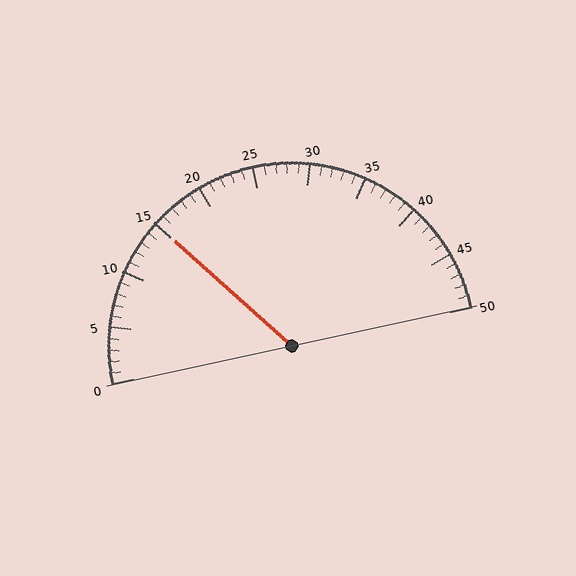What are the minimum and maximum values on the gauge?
The gauge ranges from 0 to 50.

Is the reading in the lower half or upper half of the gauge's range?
The reading is in the lower half of the range (0 to 50).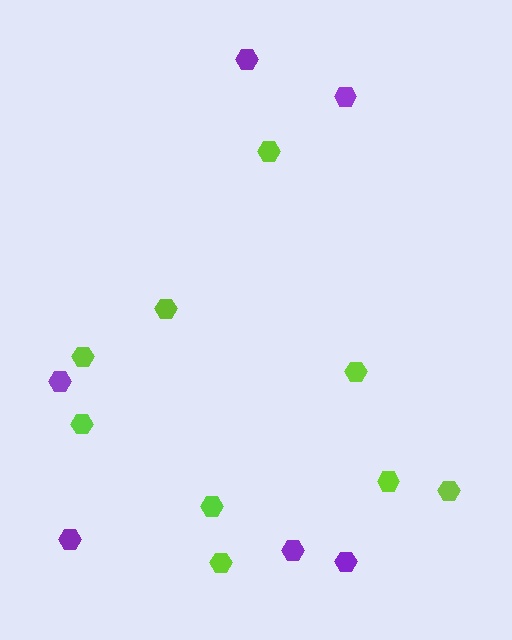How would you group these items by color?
There are 2 groups: one group of purple hexagons (6) and one group of lime hexagons (9).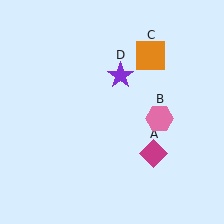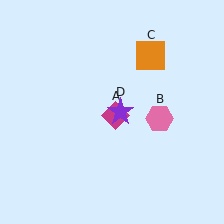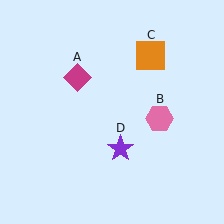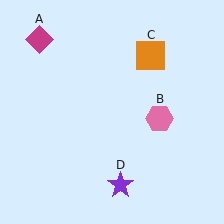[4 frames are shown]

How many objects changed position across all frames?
2 objects changed position: magenta diamond (object A), purple star (object D).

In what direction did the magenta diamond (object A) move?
The magenta diamond (object A) moved up and to the left.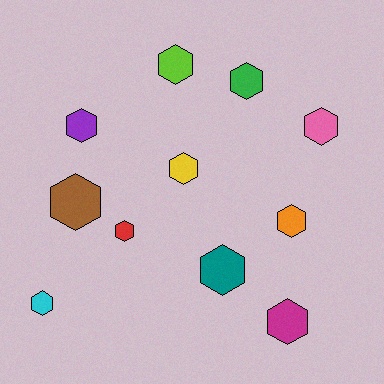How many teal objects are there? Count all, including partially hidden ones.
There is 1 teal object.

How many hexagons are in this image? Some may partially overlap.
There are 11 hexagons.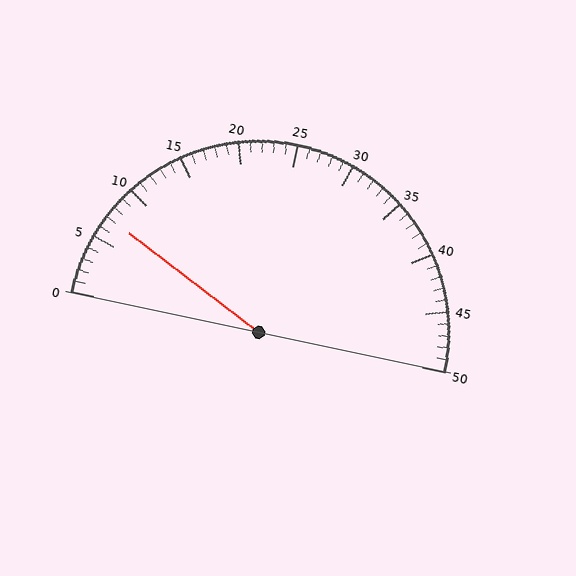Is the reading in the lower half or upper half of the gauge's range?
The reading is in the lower half of the range (0 to 50).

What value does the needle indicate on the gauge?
The needle indicates approximately 7.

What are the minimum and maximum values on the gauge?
The gauge ranges from 0 to 50.